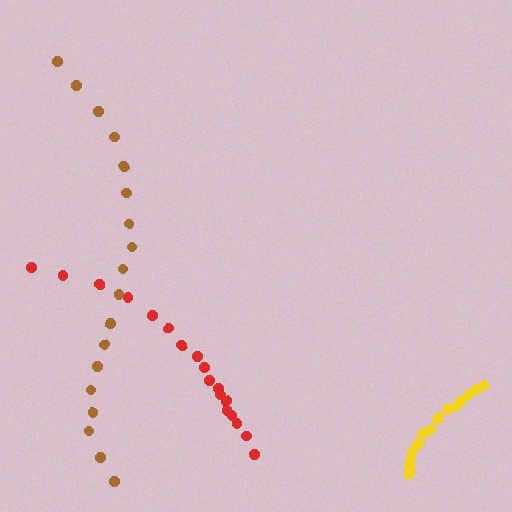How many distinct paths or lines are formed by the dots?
There are 3 distinct paths.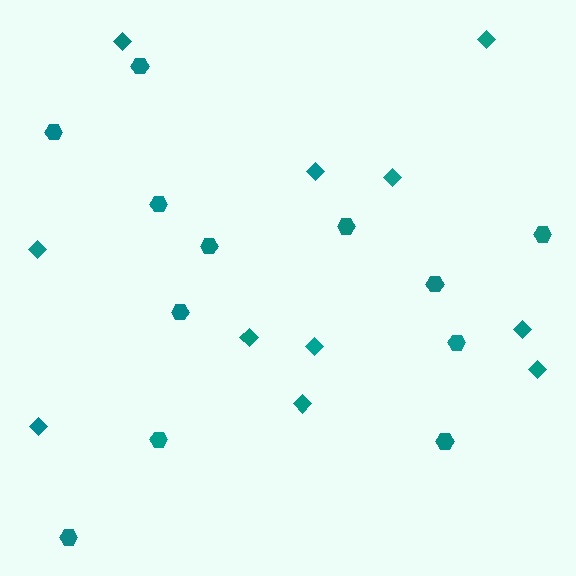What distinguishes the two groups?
There are 2 groups: one group of diamonds (11) and one group of hexagons (12).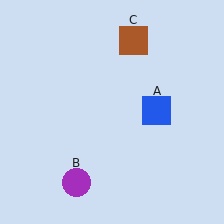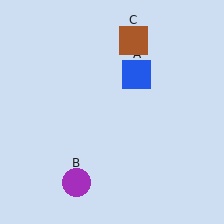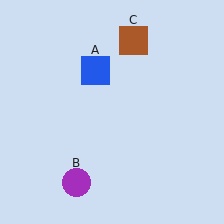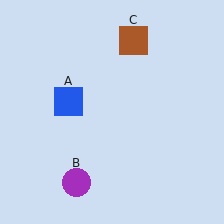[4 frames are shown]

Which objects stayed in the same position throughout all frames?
Purple circle (object B) and brown square (object C) remained stationary.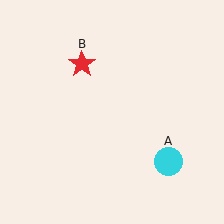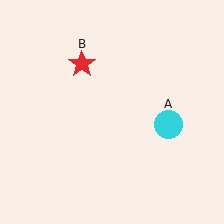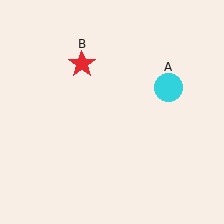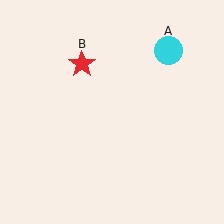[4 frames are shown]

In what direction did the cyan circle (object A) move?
The cyan circle (object A) moved up.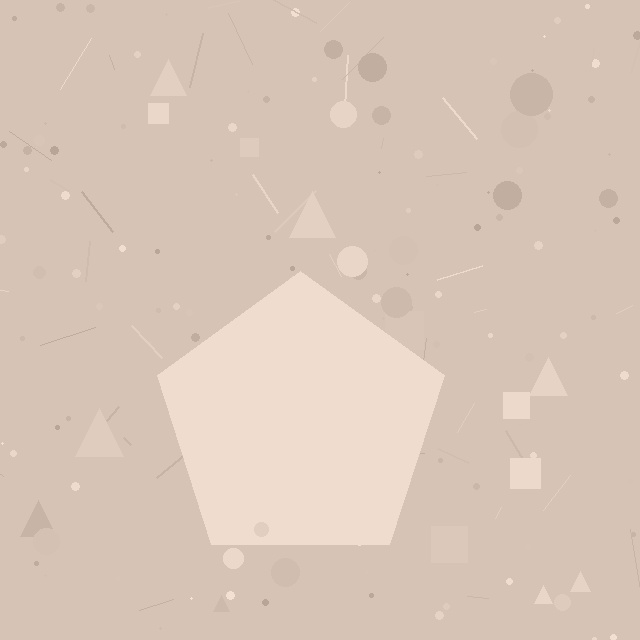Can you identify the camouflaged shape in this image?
The camouflaged shape is a pentagon.